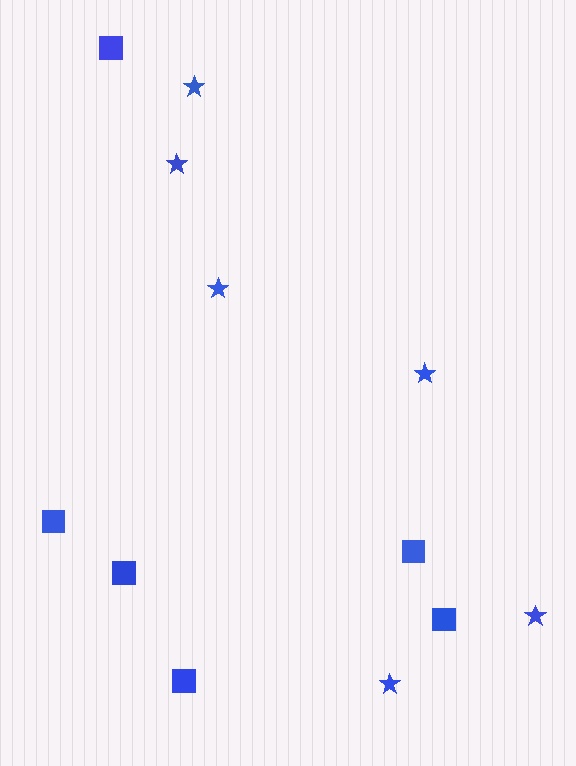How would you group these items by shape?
There are 2 groups: one group of stars (6) and one group of squares (6).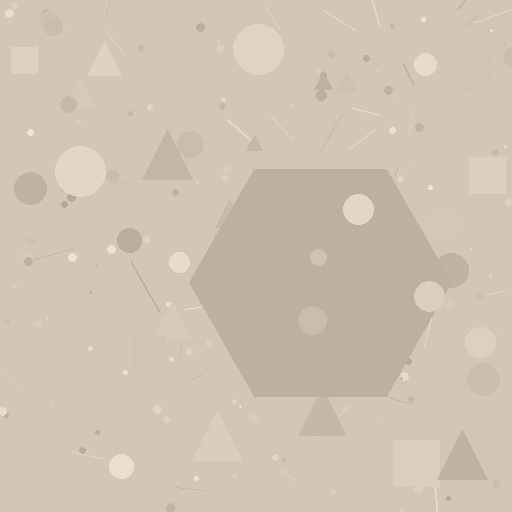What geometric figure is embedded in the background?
A hexagon is embedded in the background.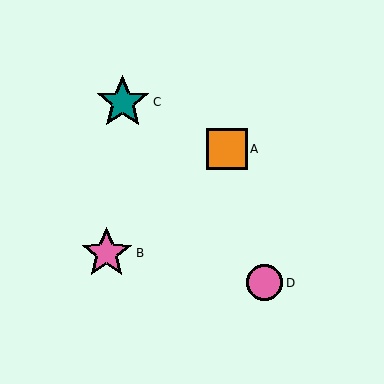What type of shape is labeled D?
Shape D is a pink circle.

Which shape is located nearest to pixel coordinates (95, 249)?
The pink star (labeled B) at (107, 253) is nearest to that location.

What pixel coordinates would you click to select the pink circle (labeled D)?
Click at (265, 283) to select the pink circle D.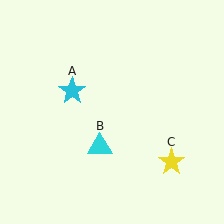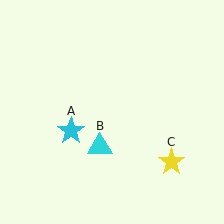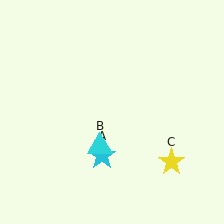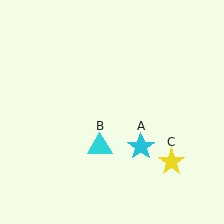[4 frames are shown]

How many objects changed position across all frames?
1 object changed position: cyan star (object A).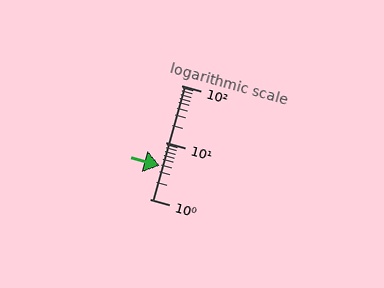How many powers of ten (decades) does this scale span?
The scale spans 2 decades, from 1 to 100.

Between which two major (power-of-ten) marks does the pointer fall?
The pointer is between 1 and 10.